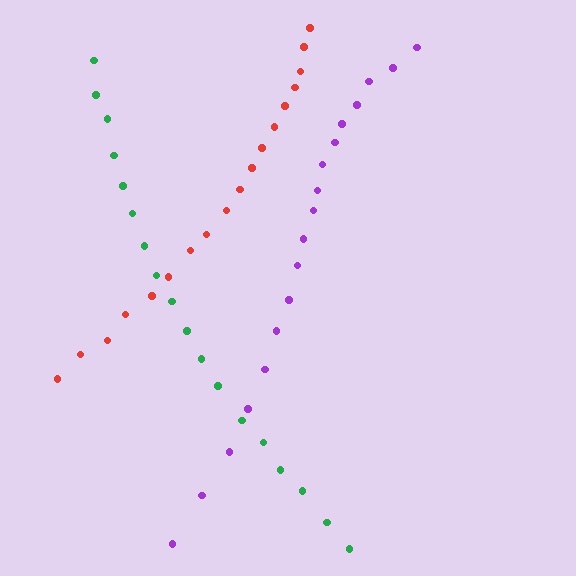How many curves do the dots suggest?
There are 3 distinct paths.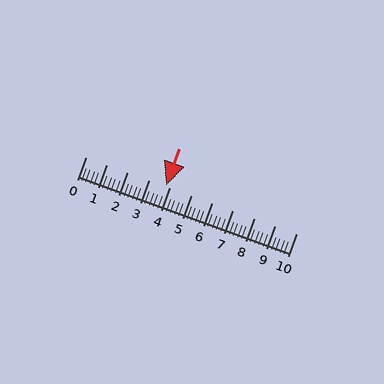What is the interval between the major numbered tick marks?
The major tick marks are spaced 1 units apart.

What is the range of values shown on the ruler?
The ruler shows values from 0 to 10.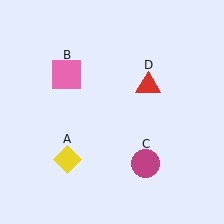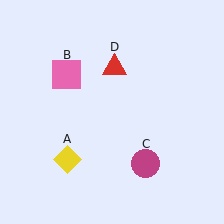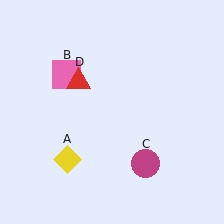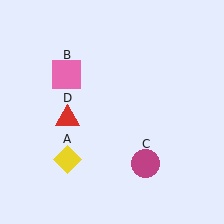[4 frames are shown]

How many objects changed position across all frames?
1 object changed position: red triangle (object D).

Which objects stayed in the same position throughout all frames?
Yellow diamond (object A) and pink square (object B) and magenta circle (object C) remained stationary.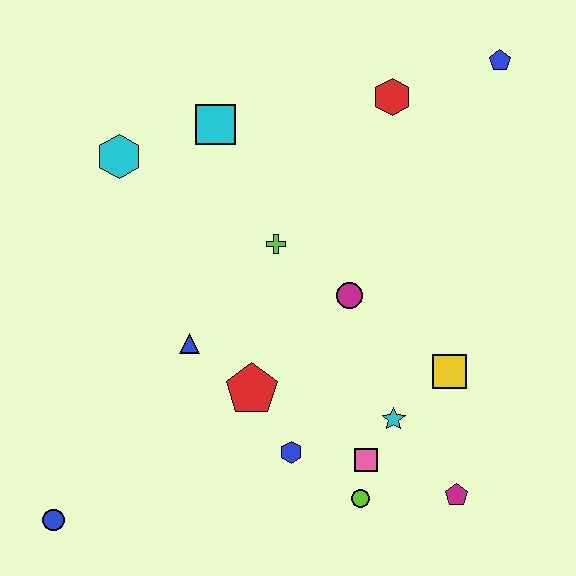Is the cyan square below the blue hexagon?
No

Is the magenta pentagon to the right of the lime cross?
Yes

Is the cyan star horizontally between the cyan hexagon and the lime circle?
No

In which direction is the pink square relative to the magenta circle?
The pink square is below the magenta circle.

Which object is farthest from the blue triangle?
The blue pentagon is farthest from the blue triangle.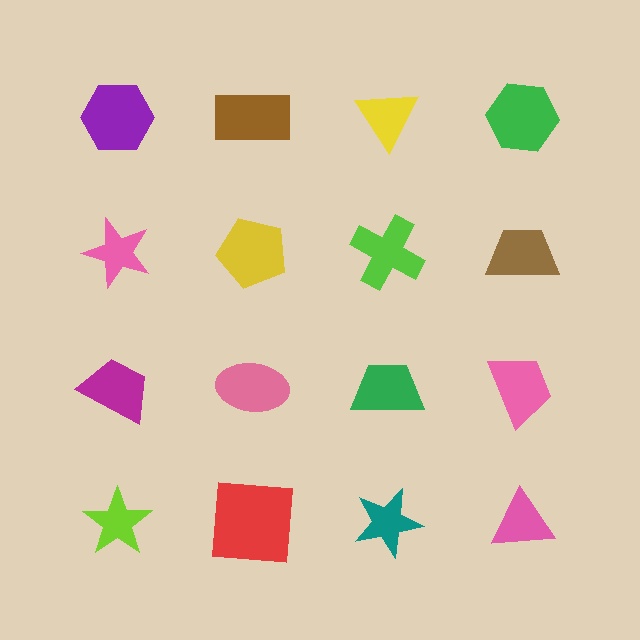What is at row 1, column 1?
A purple hexagon.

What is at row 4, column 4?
A pink triangle.